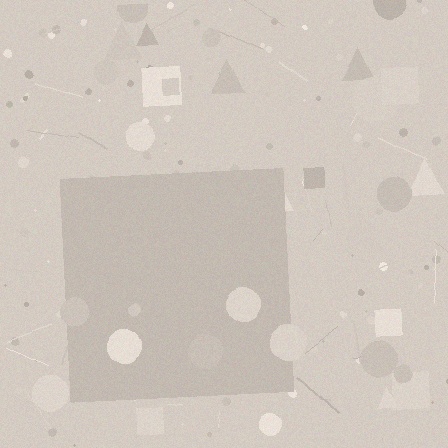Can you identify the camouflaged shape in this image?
The camouflaged shape is a square.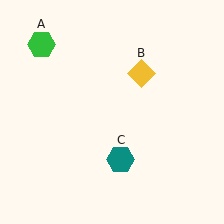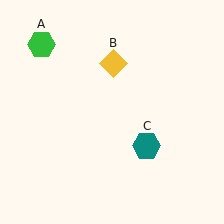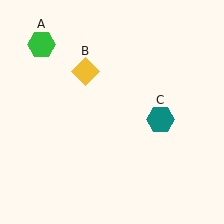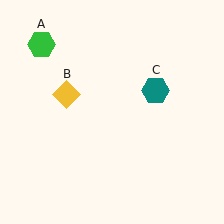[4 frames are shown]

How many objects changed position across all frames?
2 objects changed position: yellow diamond (object B), teal hexagon (object C).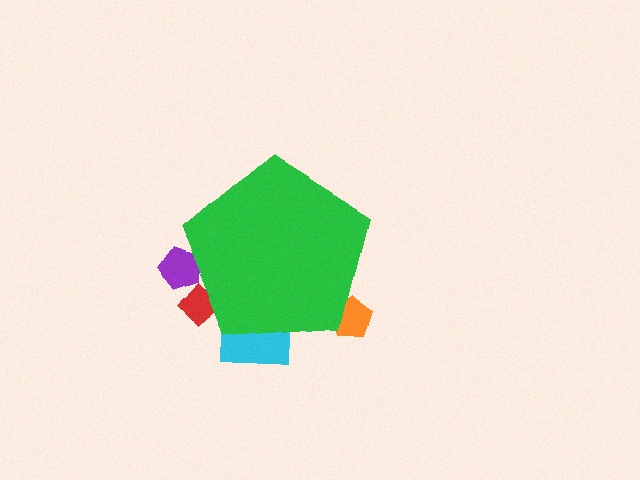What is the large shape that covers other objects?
A green pentagon.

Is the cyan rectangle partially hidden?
Yes, the cyan rectangle is partially hidden behind the green pentagon.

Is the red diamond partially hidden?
Yes, the red diamond is partially hidden behind the green pentagon.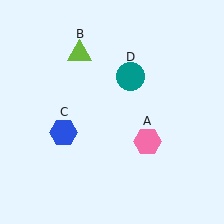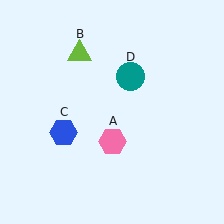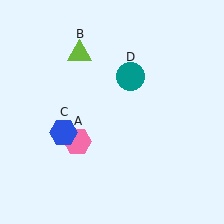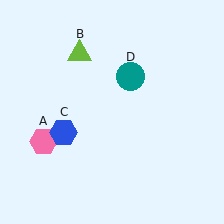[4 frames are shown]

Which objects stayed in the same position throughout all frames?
Lime triangle (object B) and blue hexagon (object C) and teal circle (object D) remained stationary.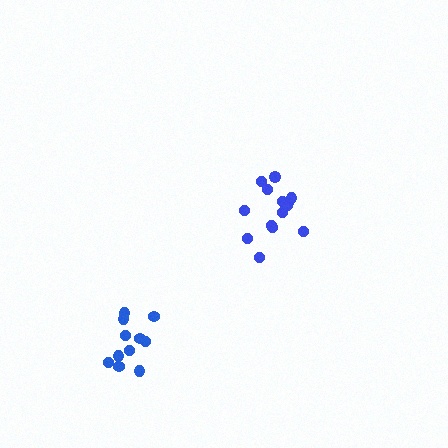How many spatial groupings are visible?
There are 2 spatial groupings.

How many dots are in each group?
Group 1: 11 dots, Group 2: 15 dots (26 total).